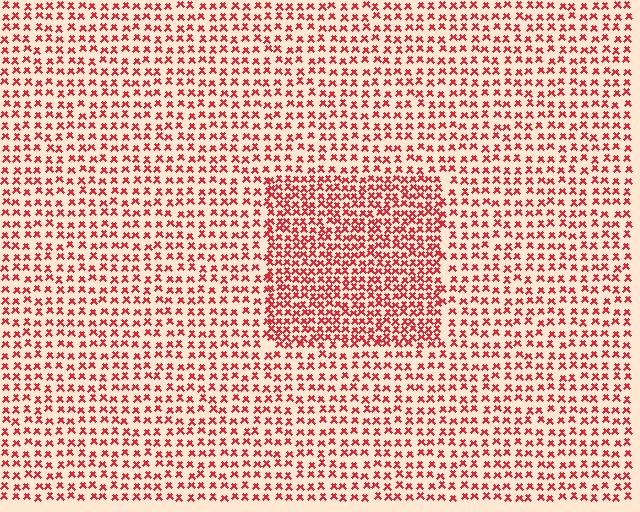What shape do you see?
I see a rectangle.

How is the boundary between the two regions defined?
The boundary is defined by a change in element density (approximately 1.7x ratio). All elements are the same color, size, and shape.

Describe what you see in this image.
The image contains small red elements arranged at two different densities. A rectangle-shaped region is visible where the elements are more densely packed than the surrounding area.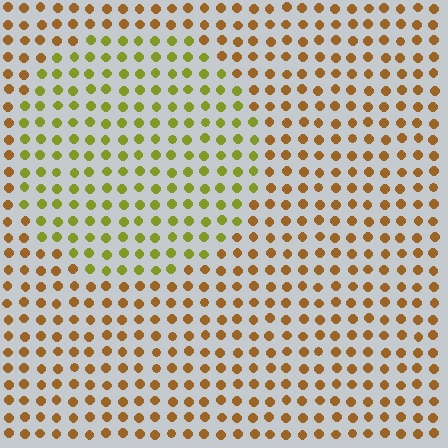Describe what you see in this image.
The image is filled with small brown elements in a uniform arrangement. A circle-shaped region is visible where the elements are tinted to a slightly different hue, forming a subtle color boundary.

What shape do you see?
I see a circle.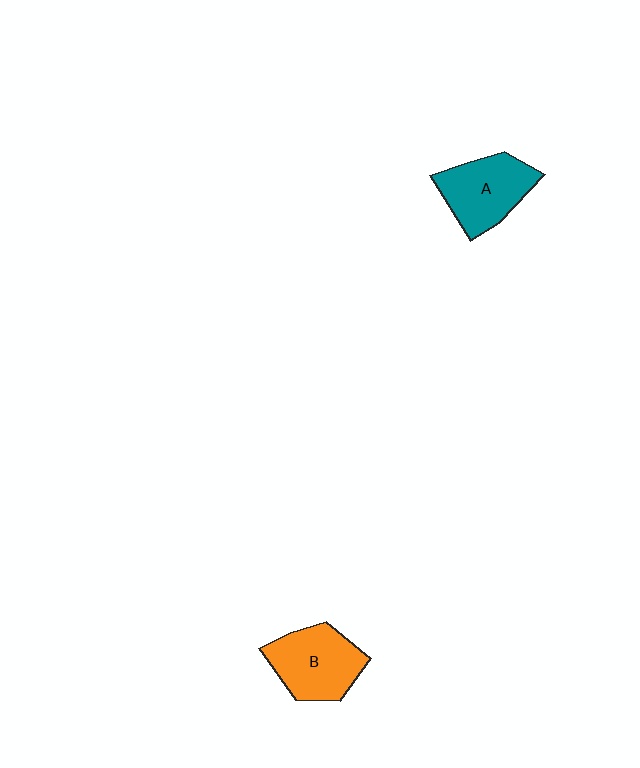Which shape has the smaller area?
Shape A (teal).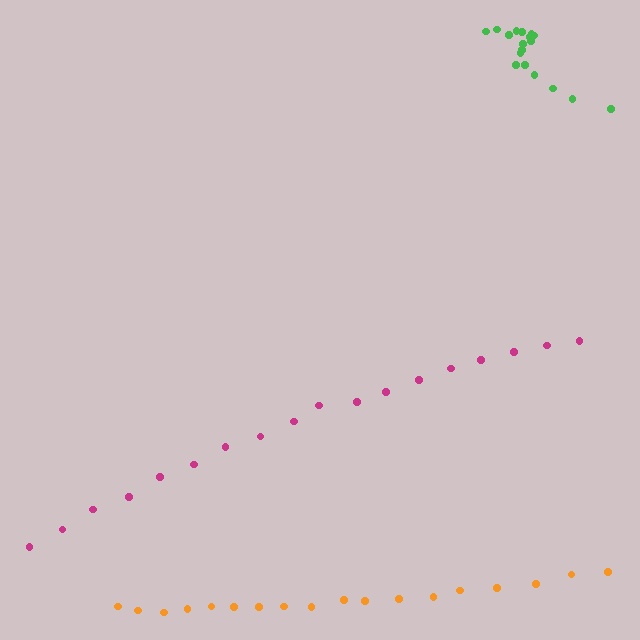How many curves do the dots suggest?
There are 3 distinct paths.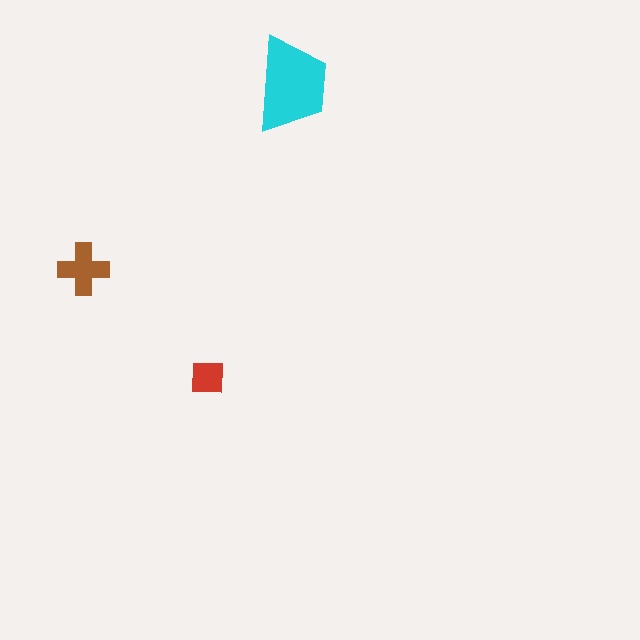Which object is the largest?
The cyan trapezoid.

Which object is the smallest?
The red square.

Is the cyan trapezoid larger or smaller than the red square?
Larger.